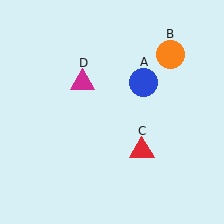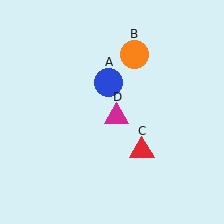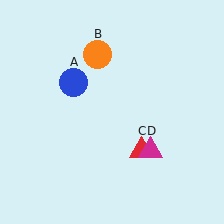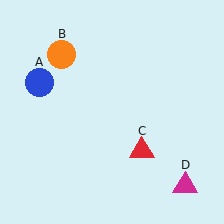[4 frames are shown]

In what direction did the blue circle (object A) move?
The blue circle (object A) moved left.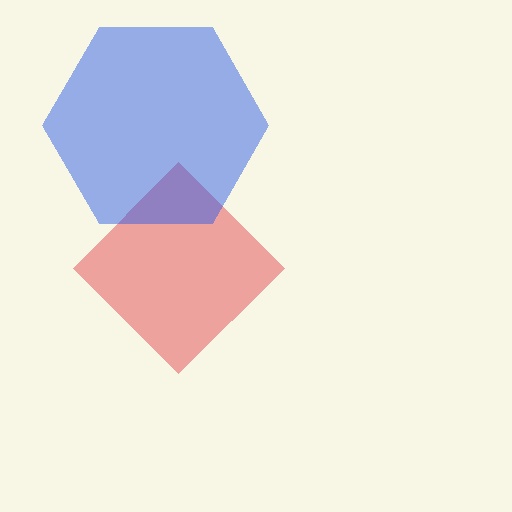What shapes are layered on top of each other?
The layered shapes are: a red diamond, a blue hexagon.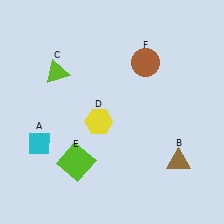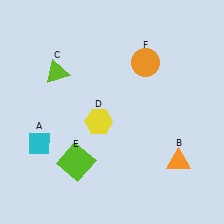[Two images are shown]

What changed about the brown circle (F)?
In Image 1, F is brown. In Image 2, it changed to orange.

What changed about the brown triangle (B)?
In Image 1, B is brown. In Image 2, it changed to orange.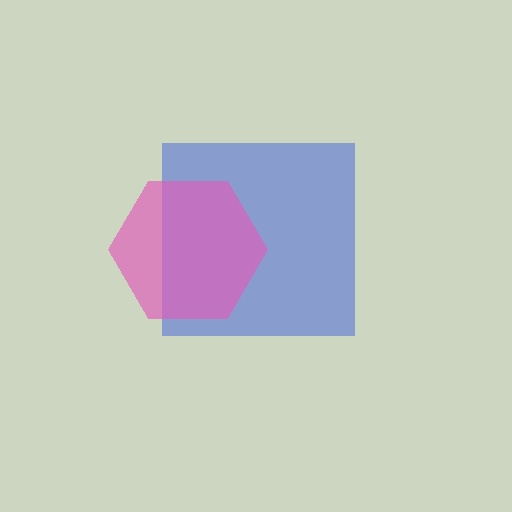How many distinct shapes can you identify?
There are 2 distinct shapes: a blue square, a pink hexagon.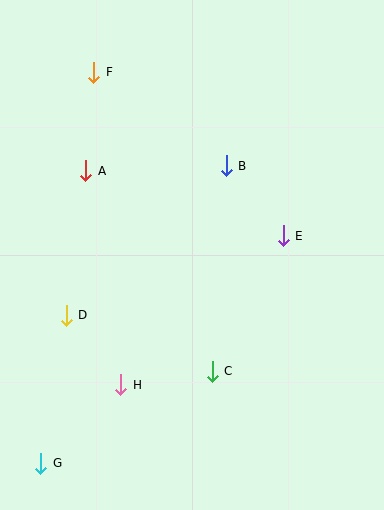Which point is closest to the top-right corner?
Point B is closest to the top-right corner.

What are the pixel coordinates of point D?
Point D is at (66, 315).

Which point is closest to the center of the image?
Point E at (283, 236) is closest to the center.